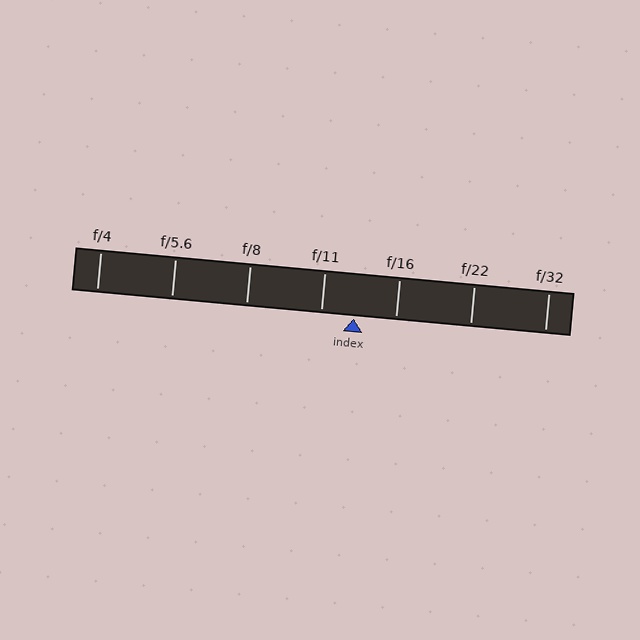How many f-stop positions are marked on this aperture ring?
There are 7 f-stop positions marked.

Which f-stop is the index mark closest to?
The index mark is closest to f/11.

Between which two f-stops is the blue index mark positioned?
The index mark is between f/11 and f/16.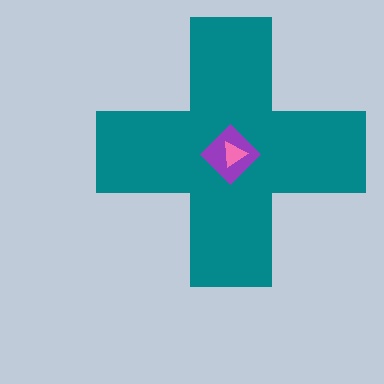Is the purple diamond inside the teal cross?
Yes.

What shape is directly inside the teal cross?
The purple diamond.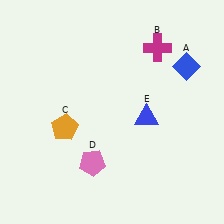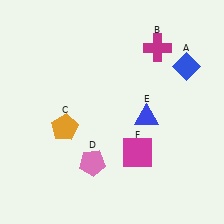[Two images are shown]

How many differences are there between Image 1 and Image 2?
There is 1 difference between the two images.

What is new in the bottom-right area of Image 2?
A magenta square (F) was added in the bottom-right area of Image 2.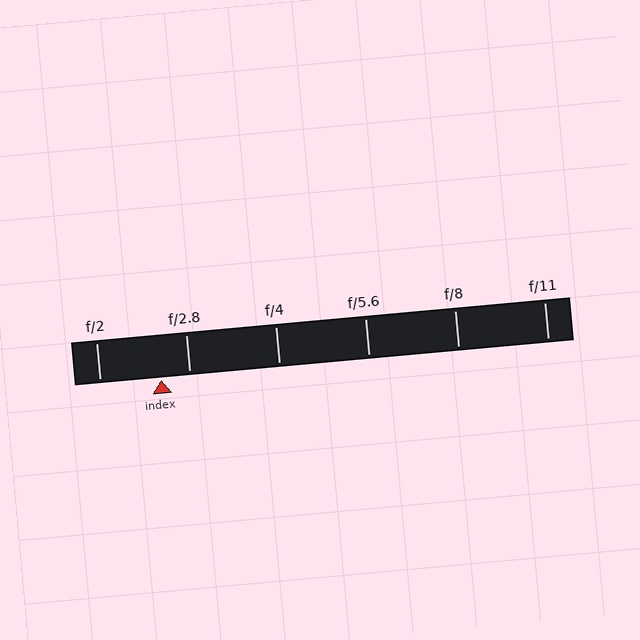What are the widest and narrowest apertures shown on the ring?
The widest aperture shown is f/2 and the narrowest is f/11.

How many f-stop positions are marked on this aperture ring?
There are 6 f-stop positions marked.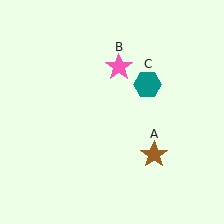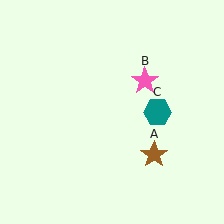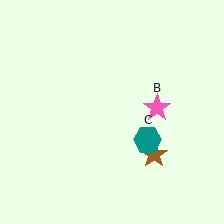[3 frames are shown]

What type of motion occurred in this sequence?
The pink star (object B), teal hexagon (object C) rotated clockwise around the center of the scene.